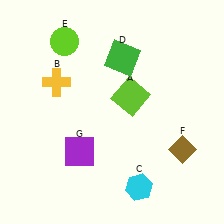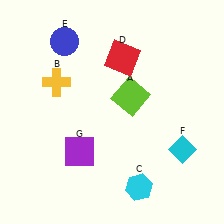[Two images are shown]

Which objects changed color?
D changed from green to red. E changed from lime to blue. F changed from brown to cyan.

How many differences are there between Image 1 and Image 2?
There are 3 differences between the two images.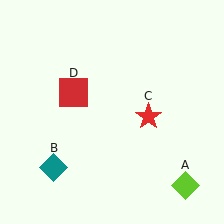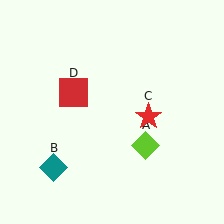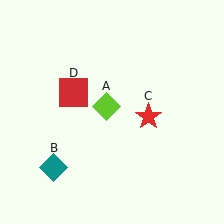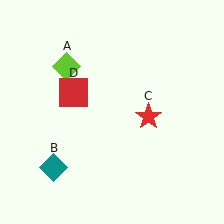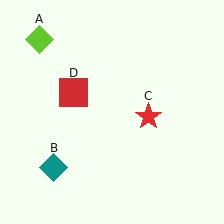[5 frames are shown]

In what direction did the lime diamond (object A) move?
The lime diamond (object A) moved up and to the left.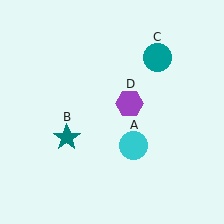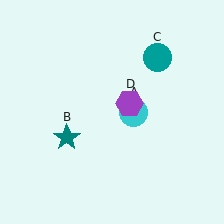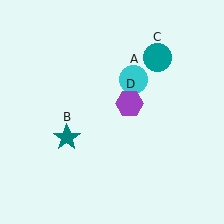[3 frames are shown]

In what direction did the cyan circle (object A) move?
The cyan circle (object A) moved up.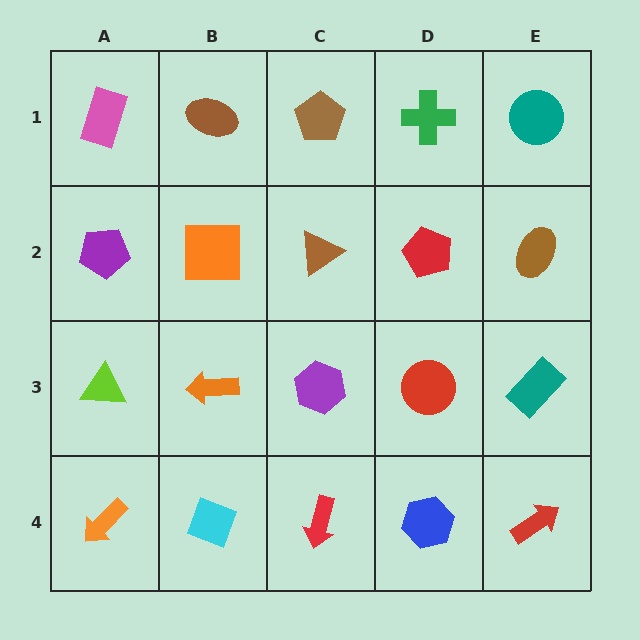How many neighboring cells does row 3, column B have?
4.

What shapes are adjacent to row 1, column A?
A purple pentagon (row 2, column A), a brown ellipse (row 1, column B).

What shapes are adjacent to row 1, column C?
A brown triangle (row 2, column C), a brown ellipse (row 1, column B), a green cross (row 1, column D).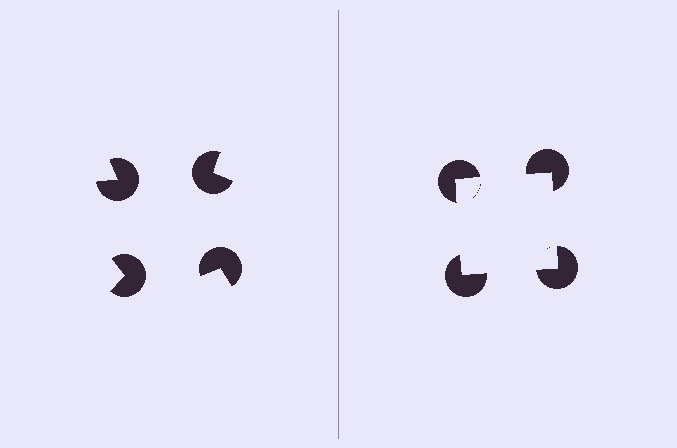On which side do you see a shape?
An illusory square appears on the right side. On the left side the wedge cuts are rotated, so no coherent shape forms.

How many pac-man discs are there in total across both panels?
8 — 4 on each side.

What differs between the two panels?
The pac-man discs are positioned identically on both sides; only the wedge orientations differ. On the right they align to a square; on the left they are misaligned.